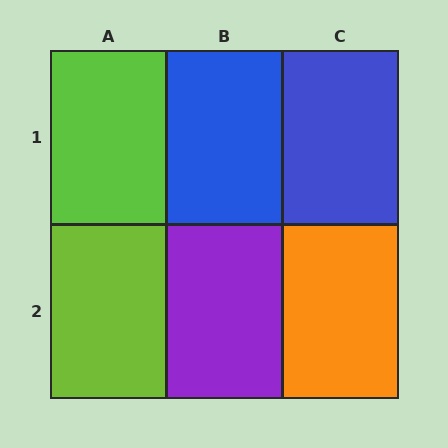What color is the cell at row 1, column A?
Lime.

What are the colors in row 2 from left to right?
Lime, purple, orange.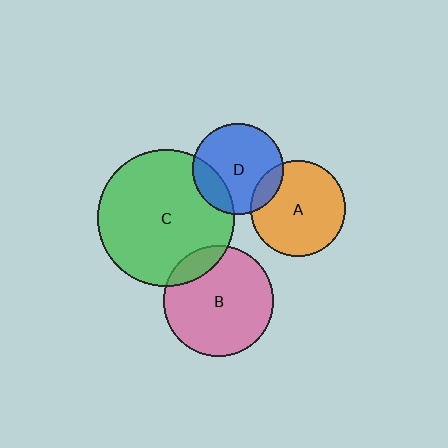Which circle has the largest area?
Circle C (green).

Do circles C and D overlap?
Yes.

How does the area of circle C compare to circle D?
Approximately 2.3 times.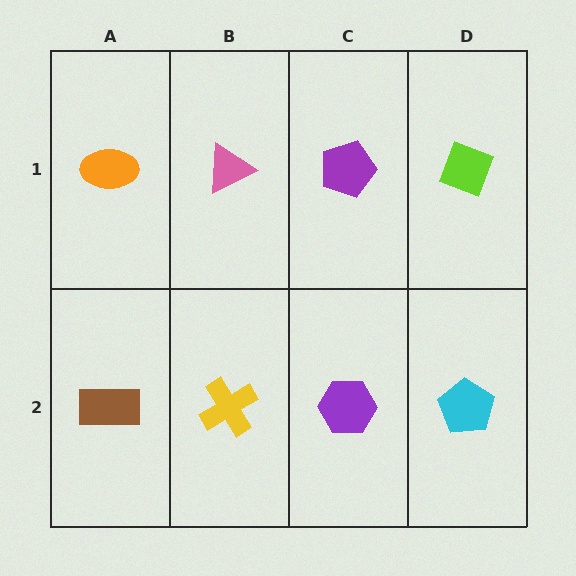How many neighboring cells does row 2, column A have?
2.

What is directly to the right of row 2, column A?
A yellow cross.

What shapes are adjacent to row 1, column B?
A yellow cross (row 2, column B), an orange ellipse (row 1, column A), a purple pentagon (row 1, column C).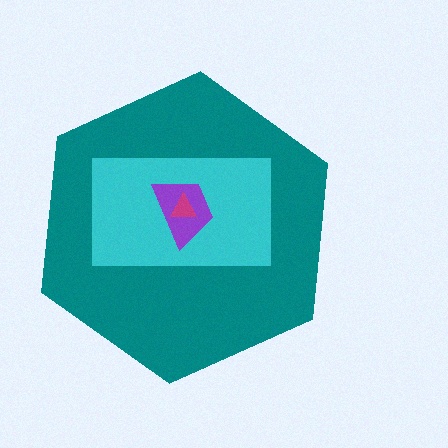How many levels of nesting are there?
4.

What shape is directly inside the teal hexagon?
The cyan rectangle.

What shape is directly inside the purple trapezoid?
The magenta triangle.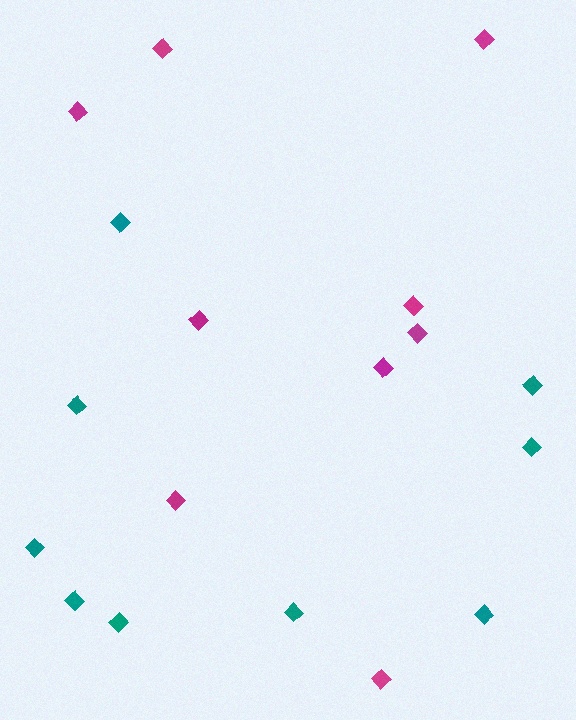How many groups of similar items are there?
There are 2 groups: one group of teal diamonds (9) and one group of magenta diamonds (9).